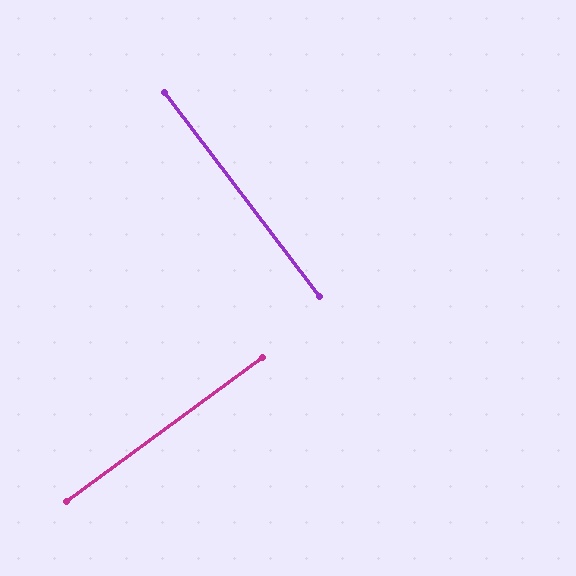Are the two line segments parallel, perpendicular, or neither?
Perpendicular — they meet at approximately 89°.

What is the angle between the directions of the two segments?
Approximately 89 degrees.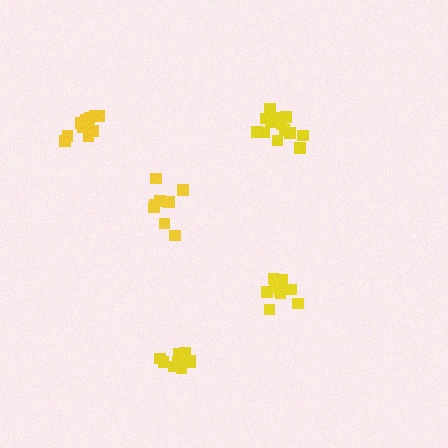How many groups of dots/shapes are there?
There are 5 groups.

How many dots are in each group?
Group 1: 8 dots, Group 2: 13 dots, Group 3: 12 dots, Group 4: 11 dots, Group 5: 11 dots (55 total).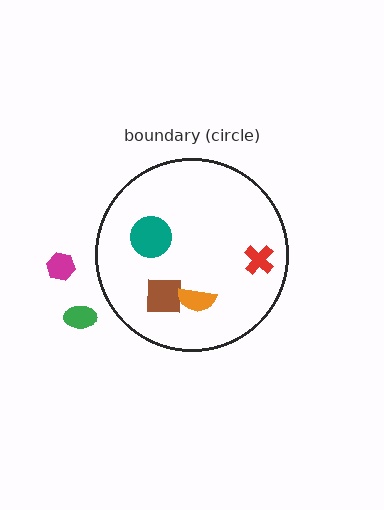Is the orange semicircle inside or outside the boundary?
Inside.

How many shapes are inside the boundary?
4 inside, 2 outside.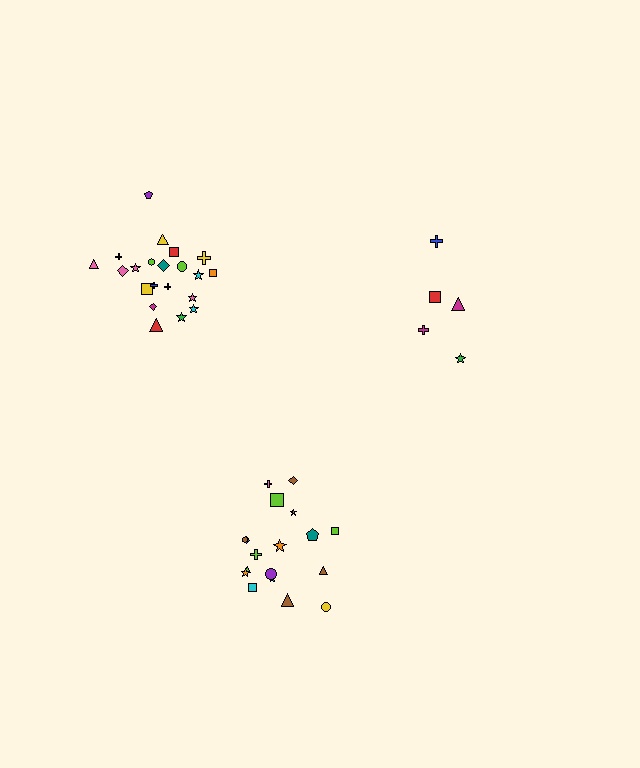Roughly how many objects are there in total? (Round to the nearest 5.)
Roughly 45 objects in total.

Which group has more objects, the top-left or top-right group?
The top-left group.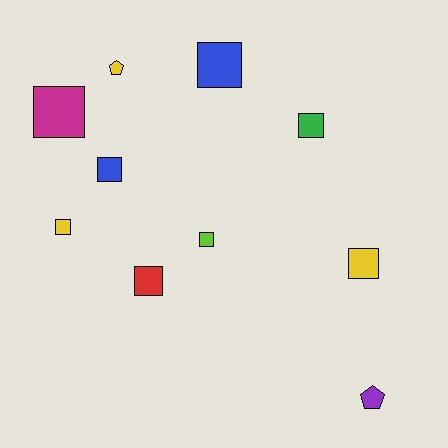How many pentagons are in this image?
There are 2 pentagons.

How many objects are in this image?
There are 10 objects.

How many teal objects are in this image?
There are no teal objects.